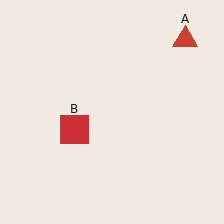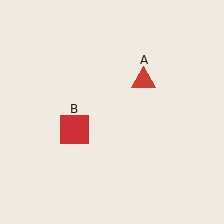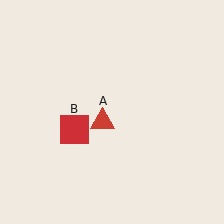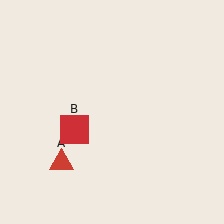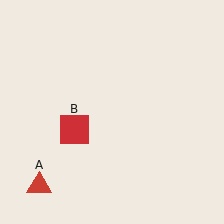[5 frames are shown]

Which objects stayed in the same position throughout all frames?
Red square (object B) remained stationary.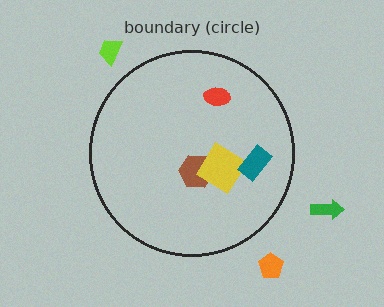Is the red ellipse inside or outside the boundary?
Inside.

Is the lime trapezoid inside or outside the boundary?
Outside.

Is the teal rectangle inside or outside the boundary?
Inside.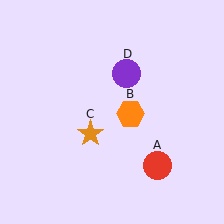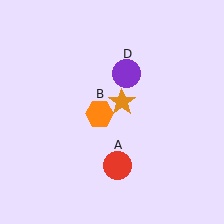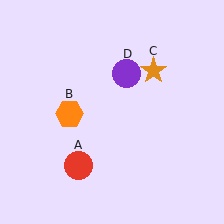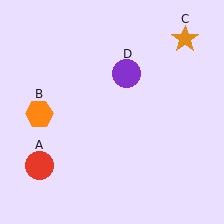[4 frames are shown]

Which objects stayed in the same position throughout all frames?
Purple circle (object D) remained stationary.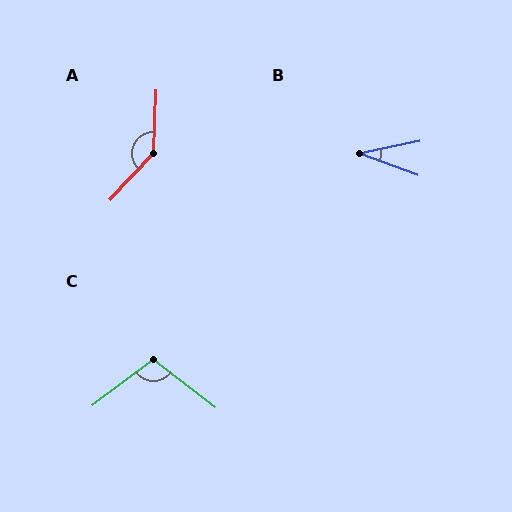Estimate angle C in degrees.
Approximately 105 degrees.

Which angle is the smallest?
B, at approximately 32 degrees.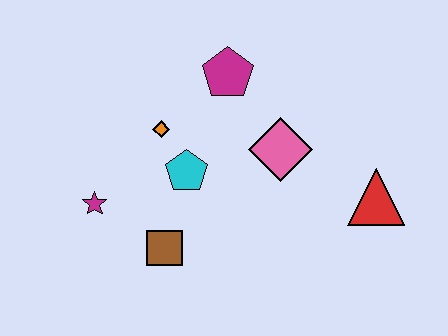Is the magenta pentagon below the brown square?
No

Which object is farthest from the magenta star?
The red triangle is farthest from the magenta star.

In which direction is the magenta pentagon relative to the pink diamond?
The magenta pentagon is above the pink diamond.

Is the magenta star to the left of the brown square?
Yes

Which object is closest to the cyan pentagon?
The orange diamond is closest to the cyan pentagon.